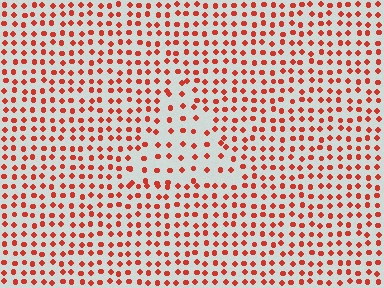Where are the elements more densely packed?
The elements are more densely packed outside the triangle boundary.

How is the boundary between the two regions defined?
The boundary is defined by a change in element density (approximately 1.7x ratio). All elements are the same color, size, and shape.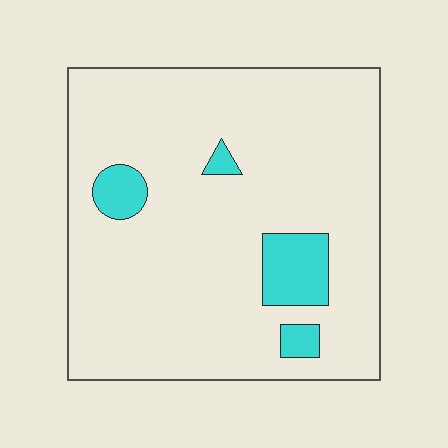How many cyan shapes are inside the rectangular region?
4.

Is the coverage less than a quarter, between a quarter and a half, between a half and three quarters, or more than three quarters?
Less than a quarter.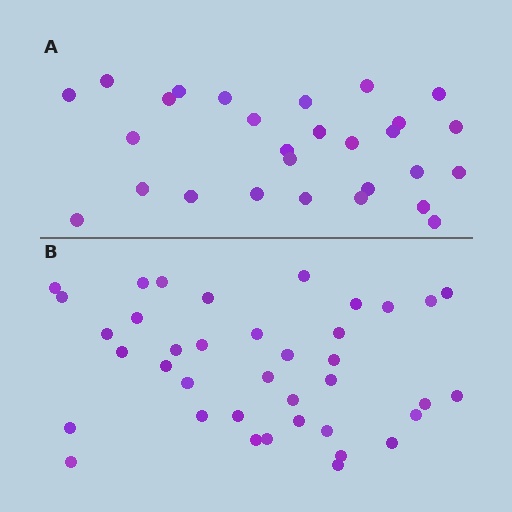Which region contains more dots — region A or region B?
Region B (the bottom region) has more dots.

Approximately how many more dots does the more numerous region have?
Region B has roughly 10 or so more dots than region A.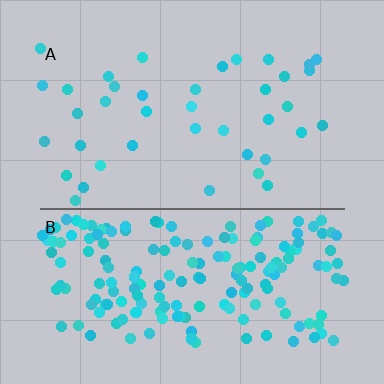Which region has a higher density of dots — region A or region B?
B (the bottom).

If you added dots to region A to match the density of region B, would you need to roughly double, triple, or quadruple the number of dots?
Approximately quadruple.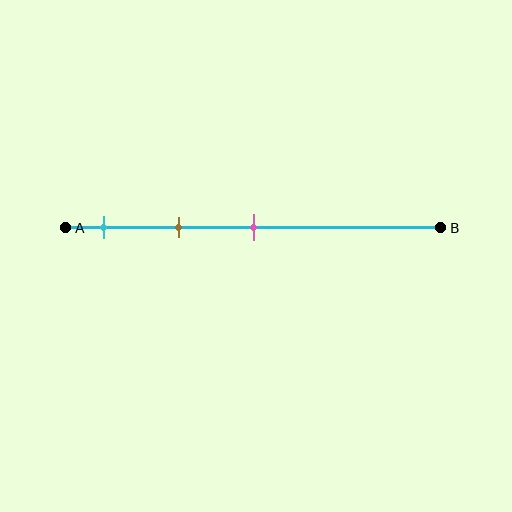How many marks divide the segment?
There are 3 marks dividing the segment.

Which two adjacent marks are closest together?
The cyan and brown marks are the closest adjacent pair.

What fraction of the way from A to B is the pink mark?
The pink mark is approximately 50% (0.5) of the way from A to B.